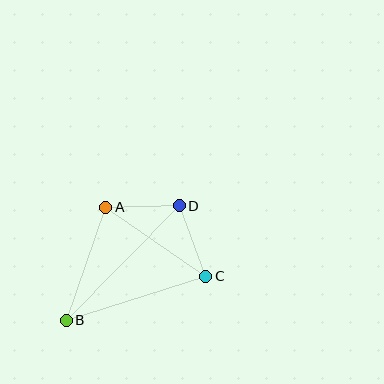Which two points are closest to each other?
Points A and D are closest to each other.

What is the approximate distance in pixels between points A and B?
The distance between A and B is approximately 119 pixels.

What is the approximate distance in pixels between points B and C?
The distance between B and C is approximately 146 pixels.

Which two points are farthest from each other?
Points B and D are farthest from each other.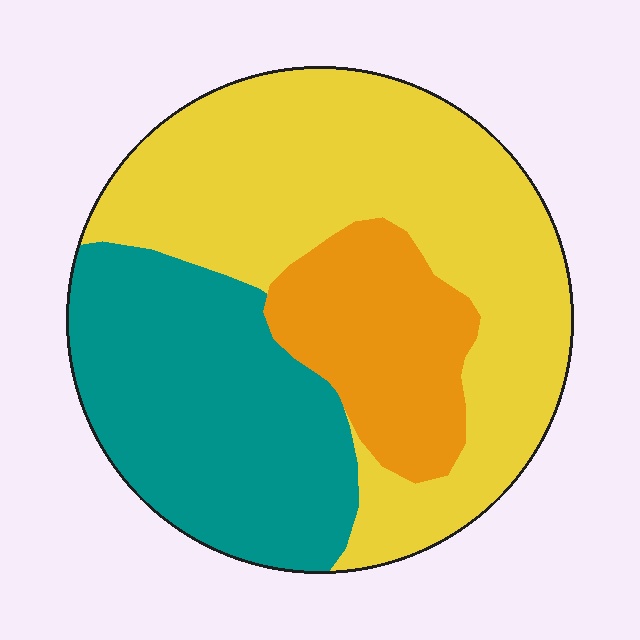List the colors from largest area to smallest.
From largest to smallest: yellow, teal, orange.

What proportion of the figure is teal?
Teal covers 33% of the figure.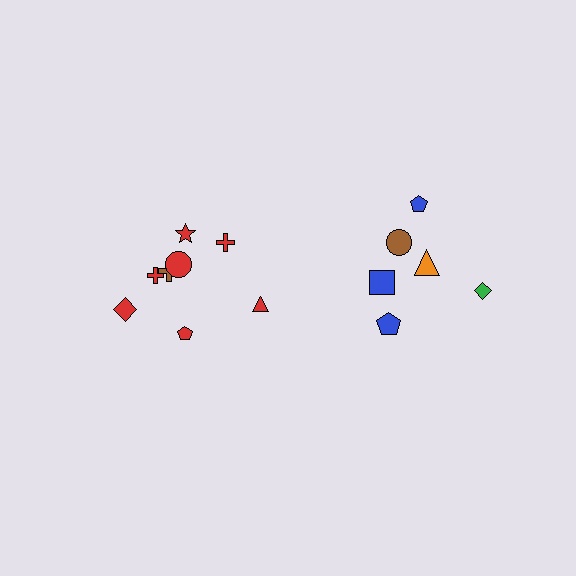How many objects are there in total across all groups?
There are 14 objects.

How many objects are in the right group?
There are 6 objects.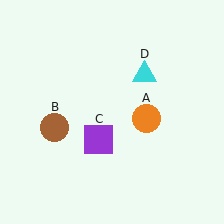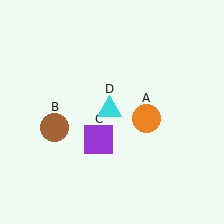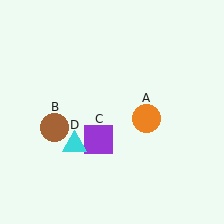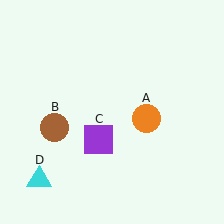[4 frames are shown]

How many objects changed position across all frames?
1 object changed position: cyan triangle (object D).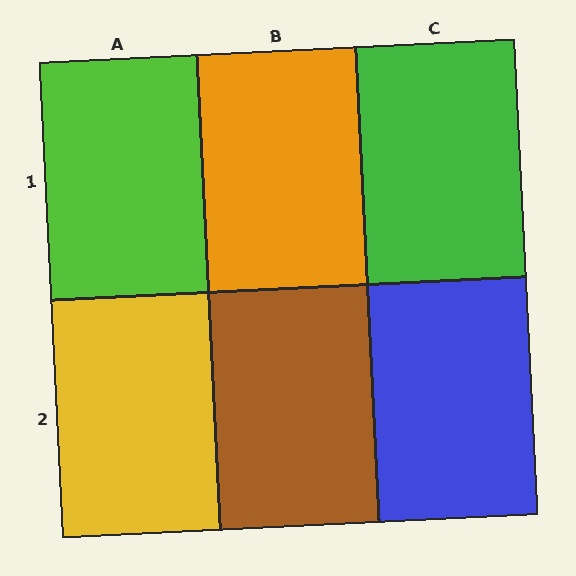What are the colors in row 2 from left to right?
Yellow, brown, blue.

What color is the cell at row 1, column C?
Green.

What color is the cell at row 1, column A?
Lime.